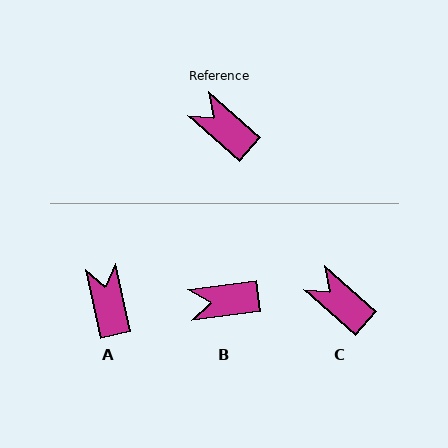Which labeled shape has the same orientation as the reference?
C.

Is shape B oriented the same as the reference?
No, it is off by about 49 degrees.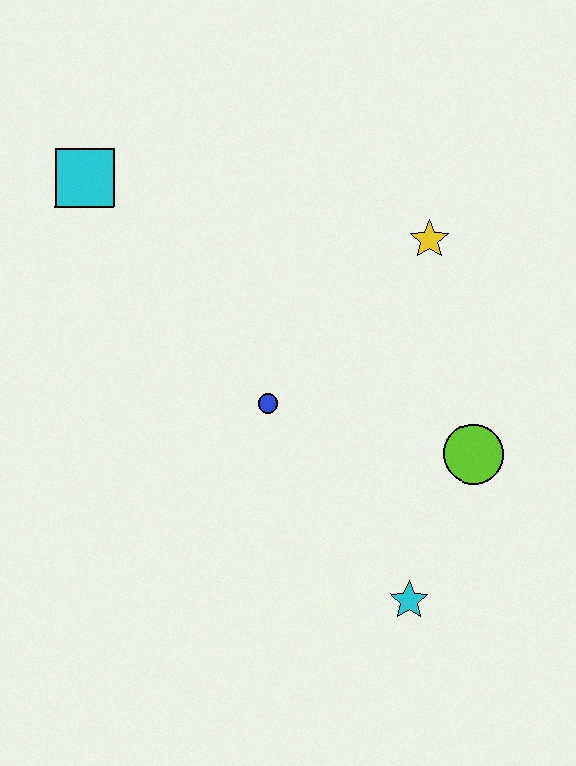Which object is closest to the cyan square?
The blue circle is closest to the cyan square.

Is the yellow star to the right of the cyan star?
Yes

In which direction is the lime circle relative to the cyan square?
The lime circle is to the right of the cyan square.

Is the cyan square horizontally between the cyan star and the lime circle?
No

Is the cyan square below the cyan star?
No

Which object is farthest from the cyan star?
The cyan square is farthest from the cyan star.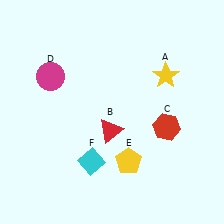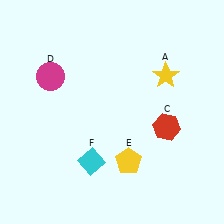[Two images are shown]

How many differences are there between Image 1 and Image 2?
There is 1 difference between the two images.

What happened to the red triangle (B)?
The red triangle (B) was removed in Image 2. It was in the bottom-left area of Image 1.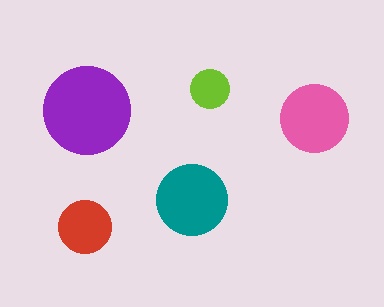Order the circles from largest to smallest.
the purple one, the teal one, the pink one, the red one, the lime one.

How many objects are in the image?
There are 5 objects in the image.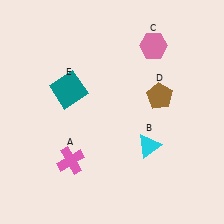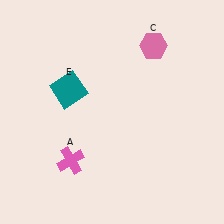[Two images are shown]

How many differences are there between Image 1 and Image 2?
There are 2 differences between the two images.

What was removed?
The brown pentagon (D), the cyan triangle (B) were removed in Image 2.